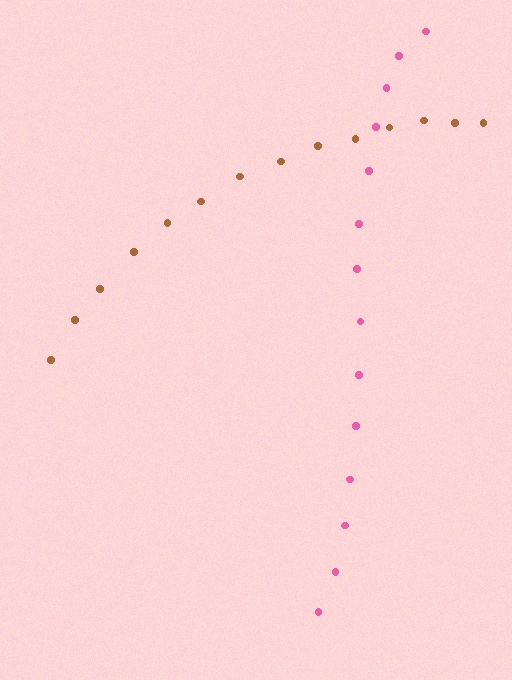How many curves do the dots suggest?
There are 2 distinct paths.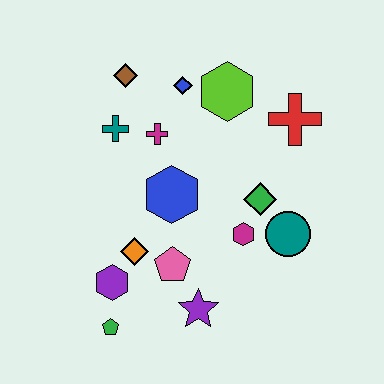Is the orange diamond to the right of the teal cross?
Yes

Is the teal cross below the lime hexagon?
Yes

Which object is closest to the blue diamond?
The lime hexagon is closest to the blue diamond.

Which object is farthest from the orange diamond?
The red cross is farthest from the orange diamond.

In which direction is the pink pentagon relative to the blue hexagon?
The pink pentagon is below the blue hexagon.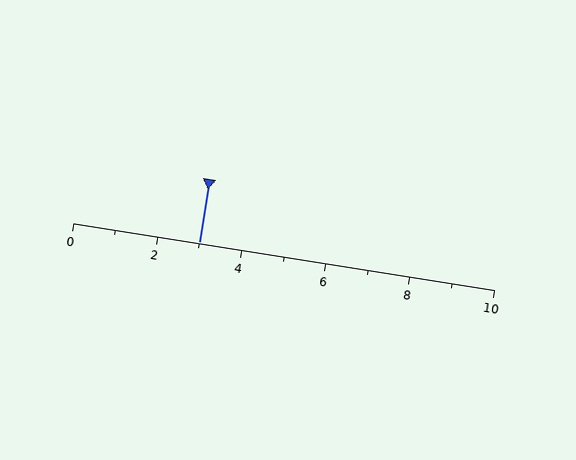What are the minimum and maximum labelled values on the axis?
The axis runs from 0 to 10.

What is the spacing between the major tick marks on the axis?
The major ticks are spaced 2 apart.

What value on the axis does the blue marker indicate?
The marker indicates approximately 3.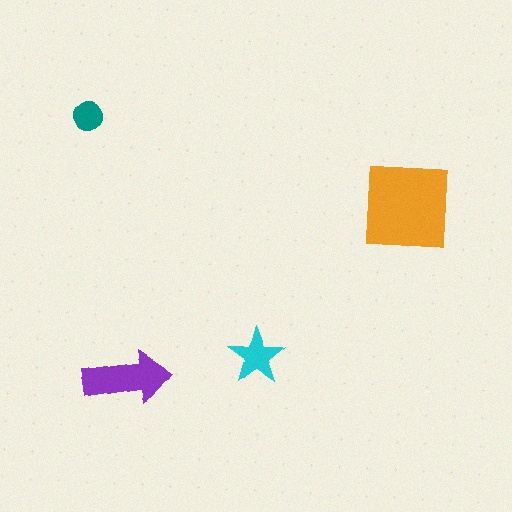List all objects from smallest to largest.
The teal circle, the cyan star, the purple arrow, the orange square.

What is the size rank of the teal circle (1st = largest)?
4th.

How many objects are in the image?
There are 4 objects in the image.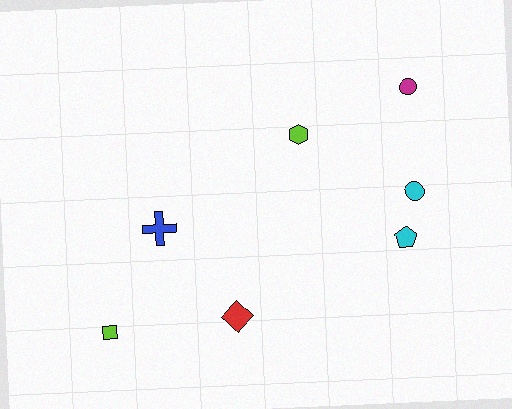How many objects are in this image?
There are 7 objects.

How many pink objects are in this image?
There are no pink objects.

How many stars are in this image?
There are no stars.